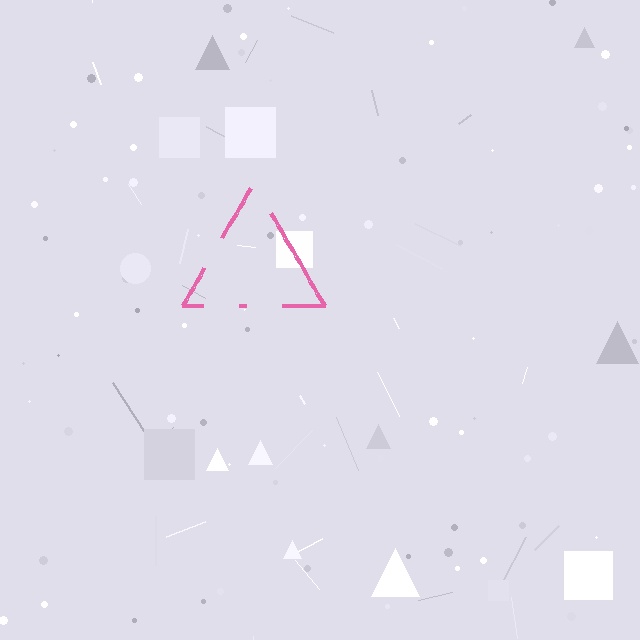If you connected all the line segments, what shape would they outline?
They would outline a triangle.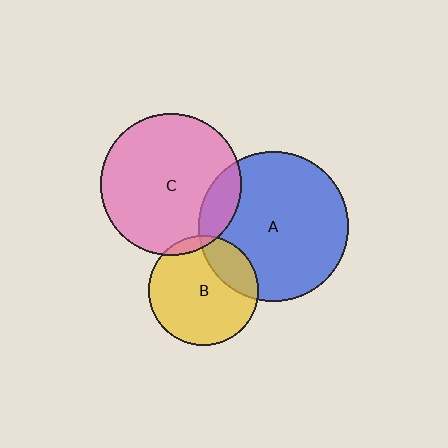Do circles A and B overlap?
Yes.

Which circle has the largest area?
Circle A (blue).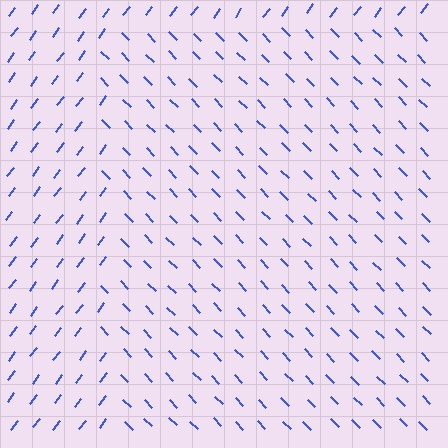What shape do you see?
I see a rectangle.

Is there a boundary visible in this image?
Yes, there is a texture boundary formed by a change in line orientation.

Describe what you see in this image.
The image is filled with small blue line segments. A rectangle region in the image has lines oriented differently from the surrounding lines, creating a visible texture boundary.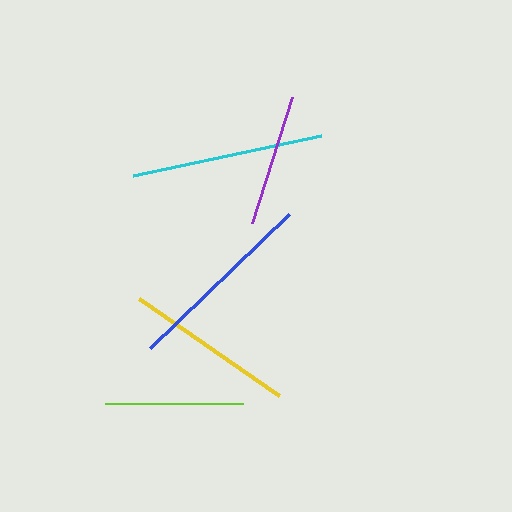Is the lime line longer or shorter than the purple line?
The lime line is longer than the purple line.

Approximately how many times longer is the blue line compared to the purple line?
The blue line is approximately 1.5 times the length of the purple line.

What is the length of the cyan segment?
The cyan segment is approximately 193 pixels long.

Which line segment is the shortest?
The purple line is the shortest at approximately 132 pixels.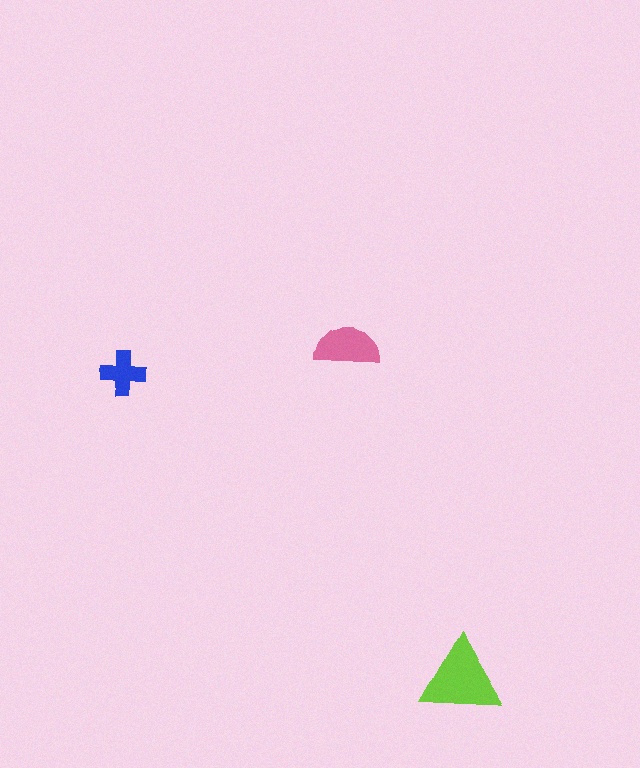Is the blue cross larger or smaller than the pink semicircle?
Smaller.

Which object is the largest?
The lime triangle.